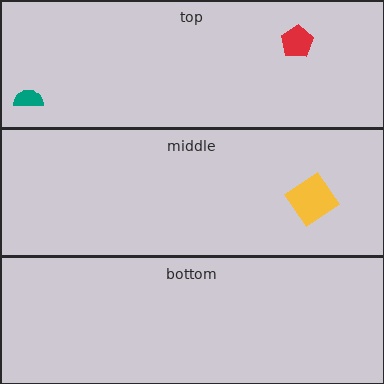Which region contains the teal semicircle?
The top region.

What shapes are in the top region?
The red pentagon, the teal semicircle.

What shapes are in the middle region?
The yellow diamond.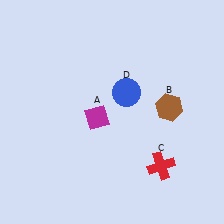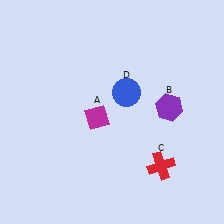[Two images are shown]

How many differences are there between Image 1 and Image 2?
There is 1 difference between the two images.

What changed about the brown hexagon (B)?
In Image 1, B is brown. In Image 2, it changed to purple.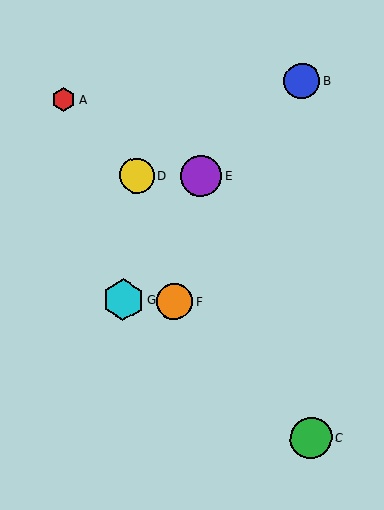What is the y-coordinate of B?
Object B is at y≈81.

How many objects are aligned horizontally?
2 objects (D, E) are aligned horizontally.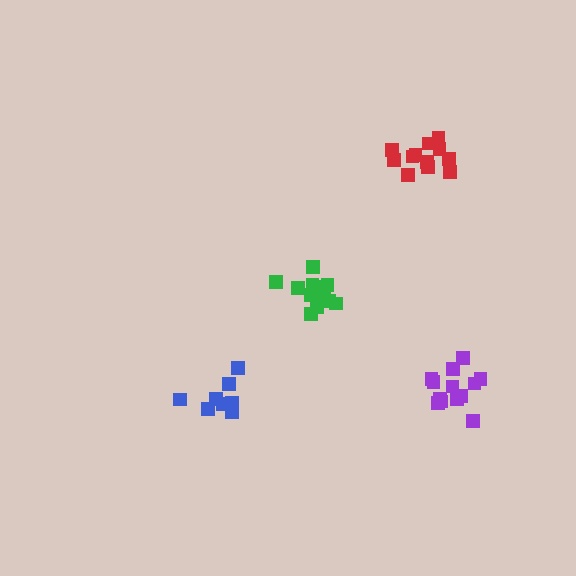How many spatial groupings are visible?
There are 4 spatial groupings.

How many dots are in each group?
Group 1: 12 dots, Group 2: 8 dots, Group 3: 13 dots, Group 4: 13 dots (46 total).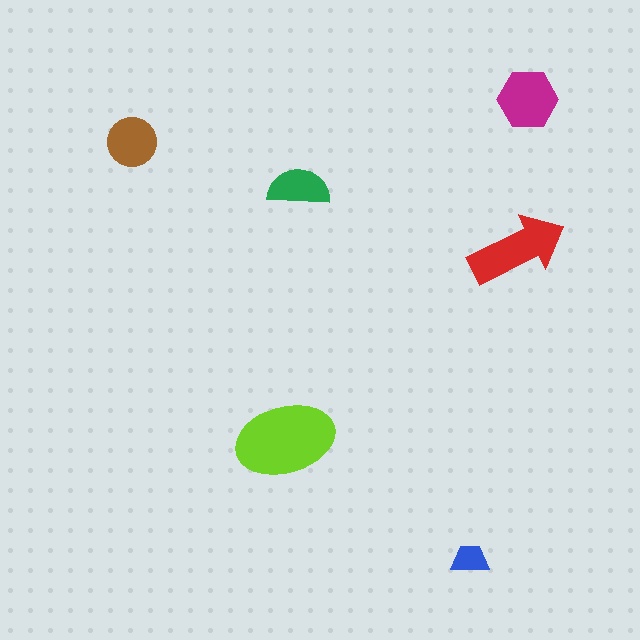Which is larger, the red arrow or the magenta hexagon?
The red arrow.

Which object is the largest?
The lime ellipse.